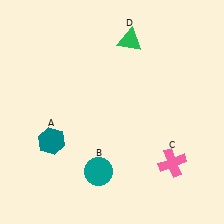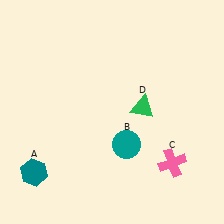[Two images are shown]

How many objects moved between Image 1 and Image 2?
3 objects moved between the two images.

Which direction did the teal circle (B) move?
The teal circle (B) moved right.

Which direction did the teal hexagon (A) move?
The teal hexagon (A) moved down.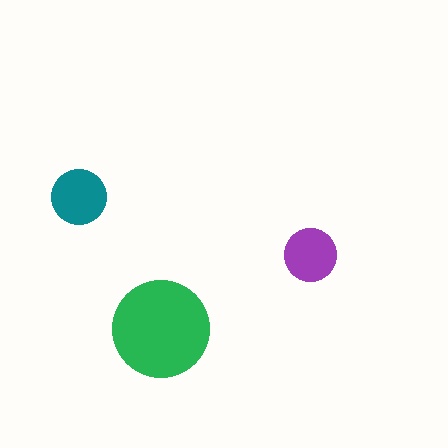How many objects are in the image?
There are 3 objects in the image.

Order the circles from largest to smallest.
the green one, the teal one, the purple one.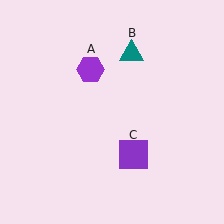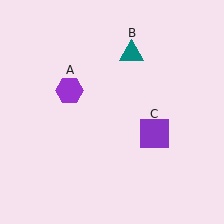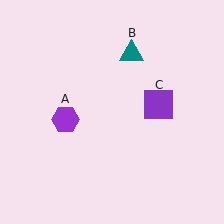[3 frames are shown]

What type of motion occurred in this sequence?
The purple hexagon (object A), purple square (object C) rotated counterclockwise around the center of the scene.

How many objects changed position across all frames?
2 objects changed position: purple hexagon (object A), purple square (object C).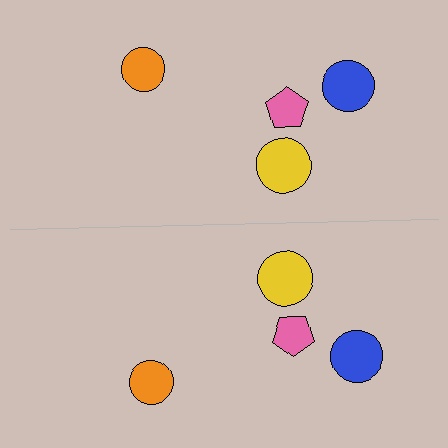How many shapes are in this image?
There are 8 shapes in this image.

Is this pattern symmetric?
Yes, this pattern has bilateral (reflection) symmetry.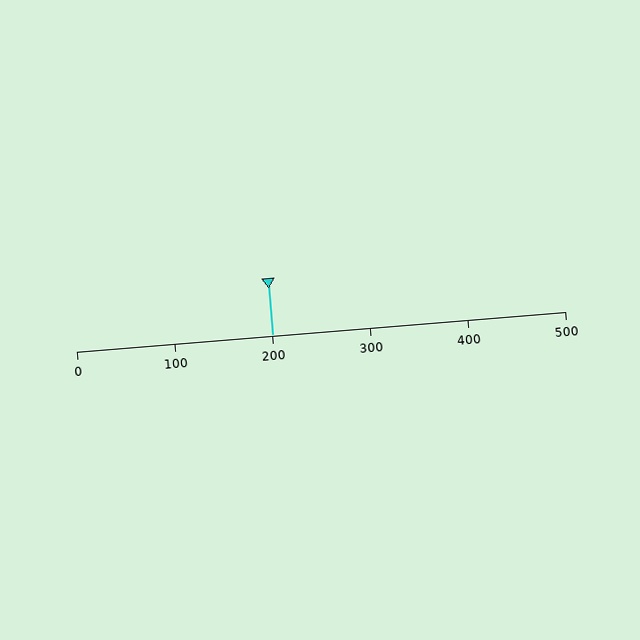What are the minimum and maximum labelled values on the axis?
The axis runs from 0 to 500.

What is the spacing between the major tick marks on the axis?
The major ticks are spaced 100 apart.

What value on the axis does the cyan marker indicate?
The marker indicates approximately 200.